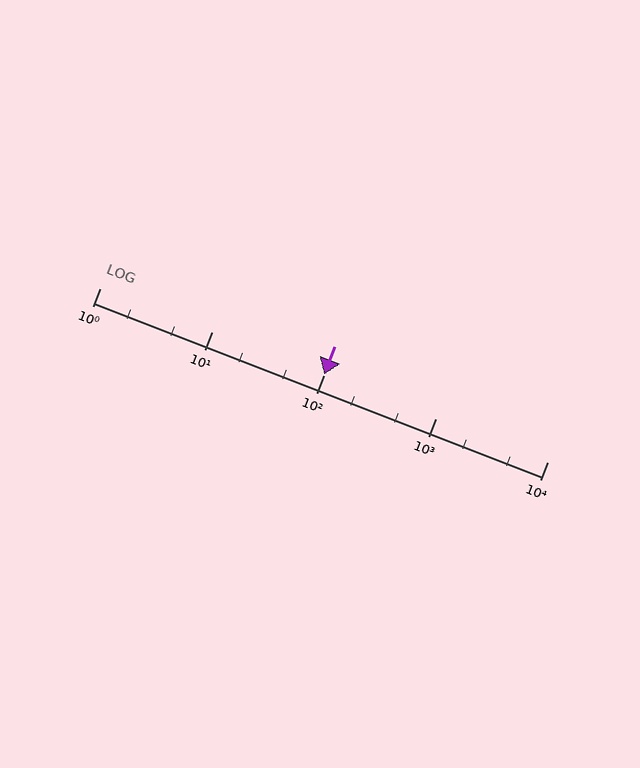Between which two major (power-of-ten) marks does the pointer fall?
The pointer is between 100 and 1000.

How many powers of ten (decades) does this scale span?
The scale spans 4 decades, from 1 to 10000.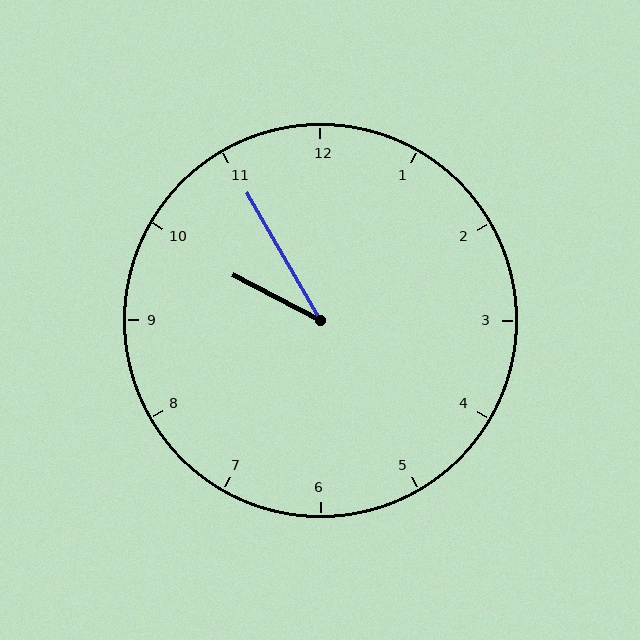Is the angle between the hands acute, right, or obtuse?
It is acute.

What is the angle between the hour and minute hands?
Approximately 32 degrees.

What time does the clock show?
9:55.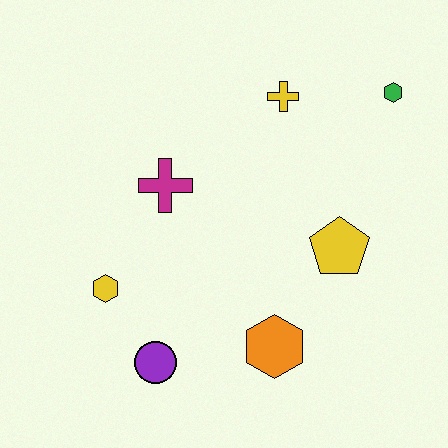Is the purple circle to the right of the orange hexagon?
No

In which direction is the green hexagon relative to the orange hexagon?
The green hexagon is above the orange hexagon.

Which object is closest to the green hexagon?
The yellow cross is closest to the green hexagon.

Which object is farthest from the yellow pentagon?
The yellow hexagon is farthest from the yellow pentagon.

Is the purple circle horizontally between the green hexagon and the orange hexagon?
No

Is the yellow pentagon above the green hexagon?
No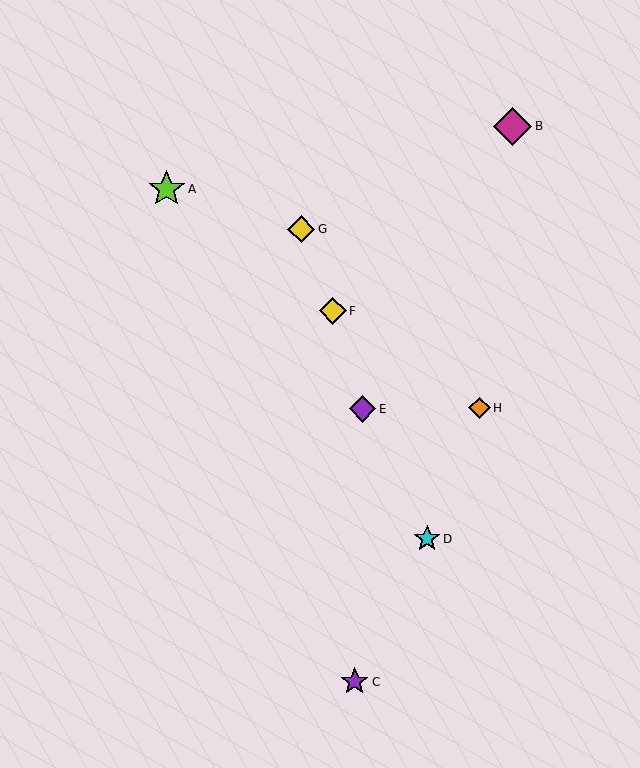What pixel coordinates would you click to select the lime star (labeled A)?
Click at (167, 189) to select the lime star A.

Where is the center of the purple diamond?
The center of the purple diamond is at (362, 409).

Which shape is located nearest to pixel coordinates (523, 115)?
The magenta diamond (labeled B) at (513, 126) is nearest to that location.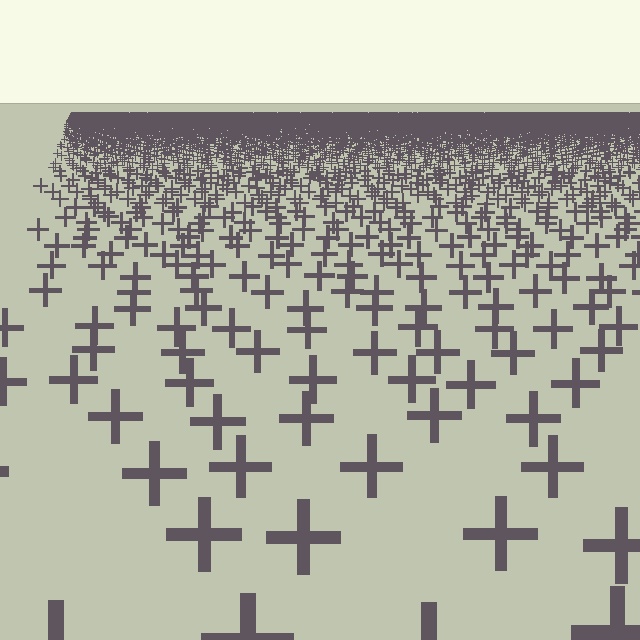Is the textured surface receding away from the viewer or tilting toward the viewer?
The surface is receding away from the viewer. Texture elements get smaller and denser toward the top.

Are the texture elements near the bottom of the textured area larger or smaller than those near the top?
Larger. Near the bottom, elements are closer to the viewer and appear at a bigger on-screen size.